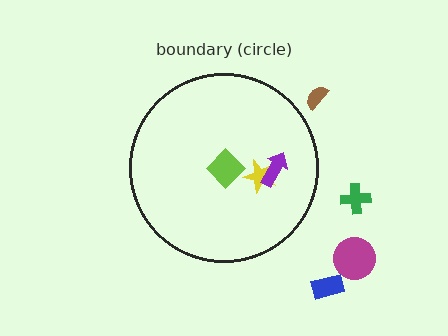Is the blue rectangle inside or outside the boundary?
Outside.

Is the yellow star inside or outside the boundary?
Inside.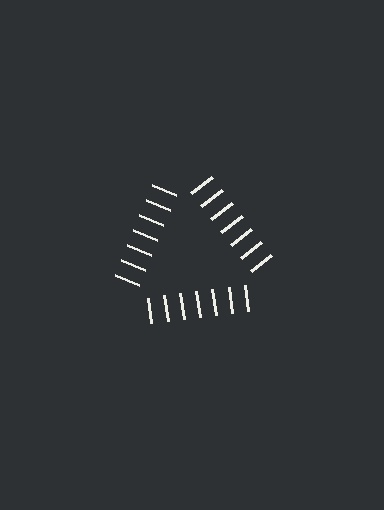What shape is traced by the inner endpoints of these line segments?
An illusory triangle — the line segments terminate on its edges but no continuous stroke is drawn.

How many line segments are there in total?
21 — 7 along each of the 3 edges.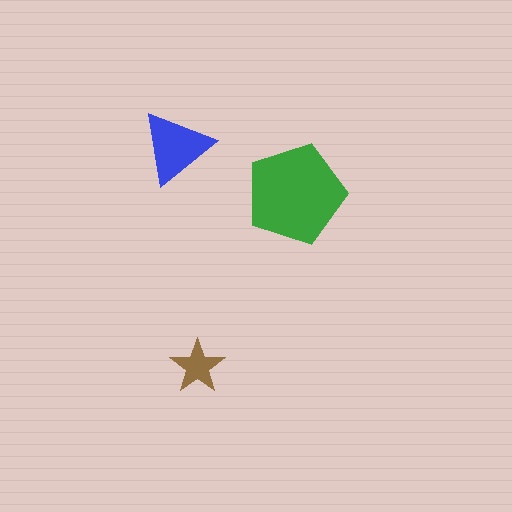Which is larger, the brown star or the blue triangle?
The blue triangle.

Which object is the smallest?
The brown star.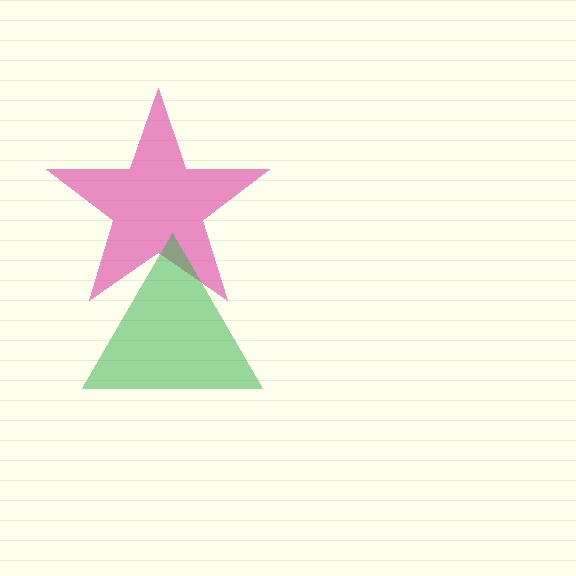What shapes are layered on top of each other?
The layered shapes are: a pink star, a green triangle.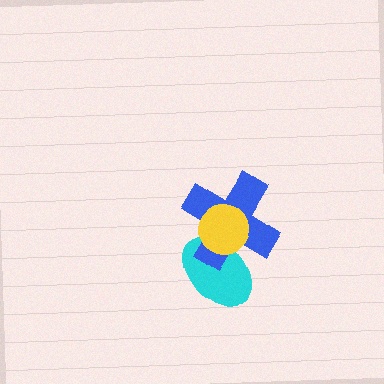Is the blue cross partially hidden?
Yes, it is partially covered by another shape.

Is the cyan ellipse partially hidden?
Yes, it is partially covered by another shape.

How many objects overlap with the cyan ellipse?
2 objects overlap with the cyan ellipse.